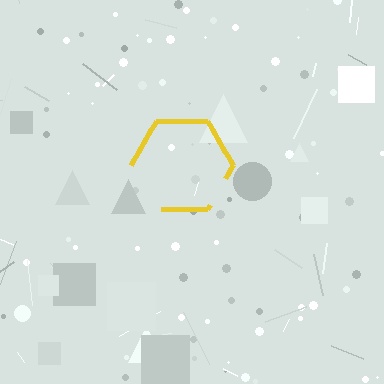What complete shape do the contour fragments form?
The contour fragments form a hexagon.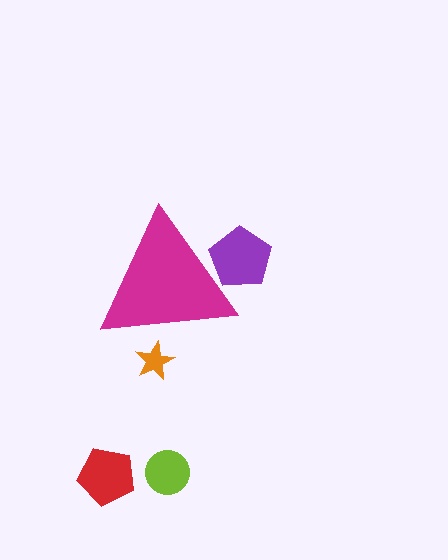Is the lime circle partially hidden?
No, the lime circle is fully visible.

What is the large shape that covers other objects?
A magenta triangle.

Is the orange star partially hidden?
Yes, the orange star is partially hidden behind the magenta triangle.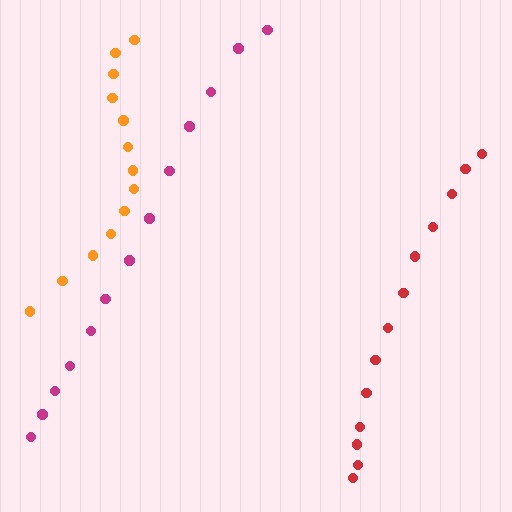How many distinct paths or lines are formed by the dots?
There are 3 distinct paths.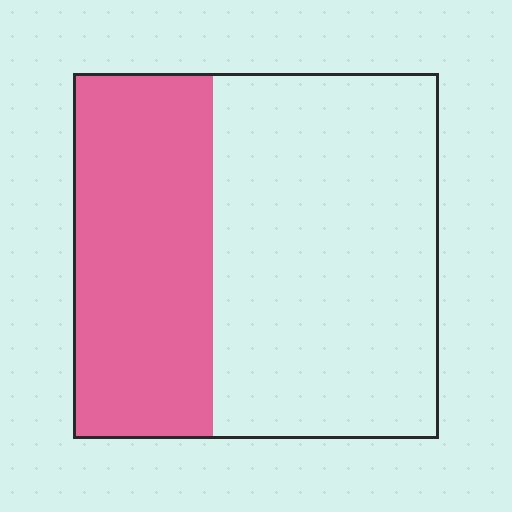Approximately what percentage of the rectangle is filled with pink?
Approximately 40%.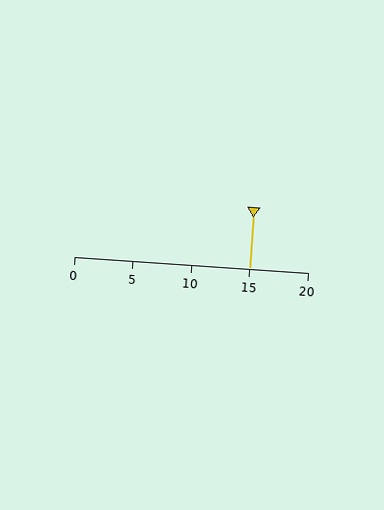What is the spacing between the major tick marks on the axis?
The major ticks are spaced 5 apart.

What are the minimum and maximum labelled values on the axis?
The axis runs from 0 to 20.